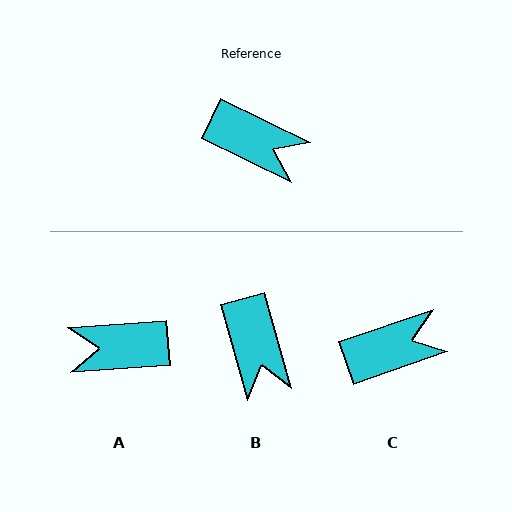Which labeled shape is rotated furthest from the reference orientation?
A, about 150 degrees away.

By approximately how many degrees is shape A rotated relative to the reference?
Approximately 150 degrees clockwise.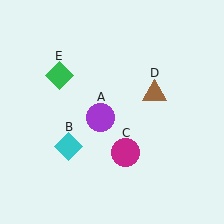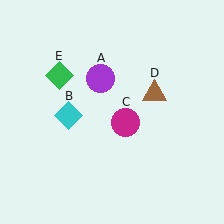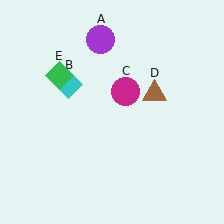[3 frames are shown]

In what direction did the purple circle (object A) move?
The purple circle (object A) moved up.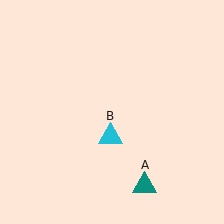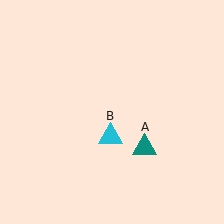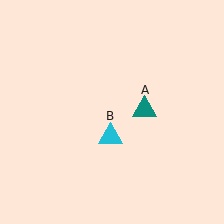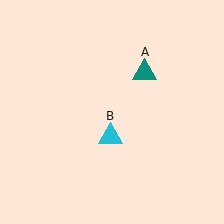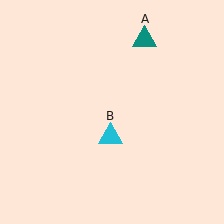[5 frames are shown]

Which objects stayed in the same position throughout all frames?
Cyan triangle (object B) remained stationary.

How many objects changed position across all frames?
1 object changed position: teal triangle (object A).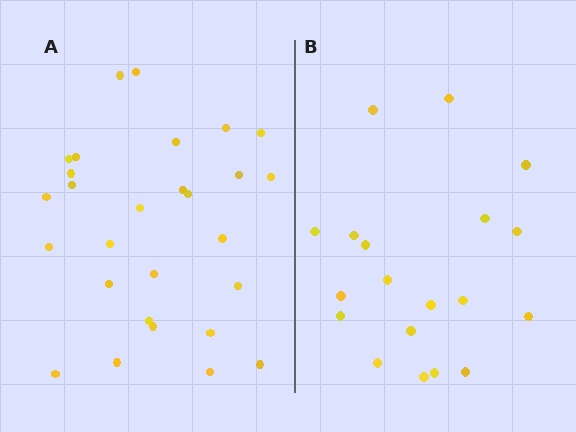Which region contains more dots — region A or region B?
Region A (the left region) has more dots.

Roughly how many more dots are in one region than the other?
Region A has roughly 8 or so more dots than region B.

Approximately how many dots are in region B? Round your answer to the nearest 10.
About 20 dots. (The exact count is 19, which rounds to 20.)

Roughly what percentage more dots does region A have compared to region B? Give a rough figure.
About 45% more.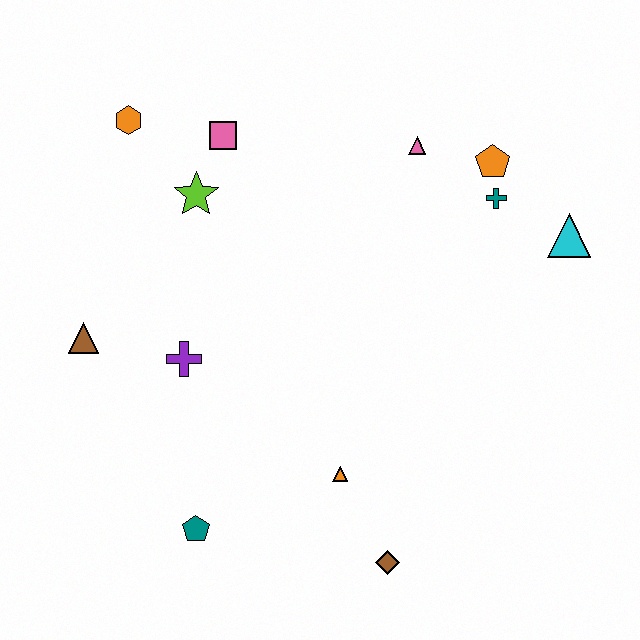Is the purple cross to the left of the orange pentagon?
Yes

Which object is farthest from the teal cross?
The teal pentagon is farthest from the teal cross.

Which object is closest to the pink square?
The lime star is closest to the pink square.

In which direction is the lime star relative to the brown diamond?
The lime star is above the brown diamond.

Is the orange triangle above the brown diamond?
Yes